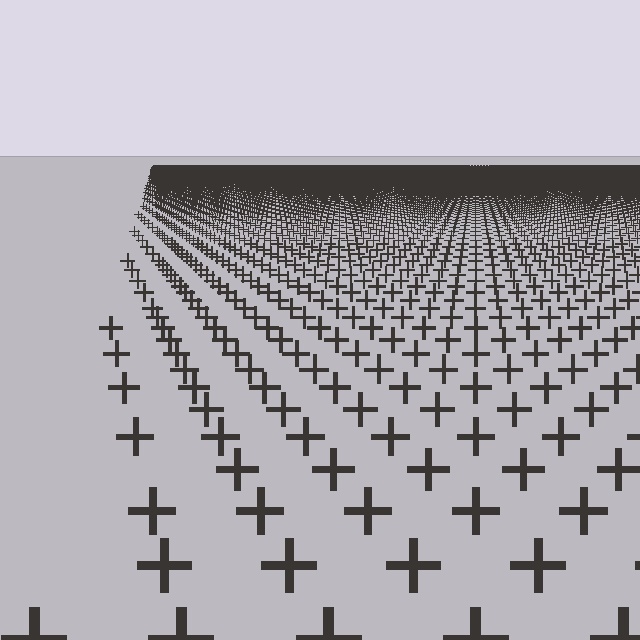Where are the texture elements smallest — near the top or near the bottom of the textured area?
Near the top.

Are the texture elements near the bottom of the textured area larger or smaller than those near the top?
Larger. Near the bottom, elements are closer to the viewer and appear at a bigger on-screen size.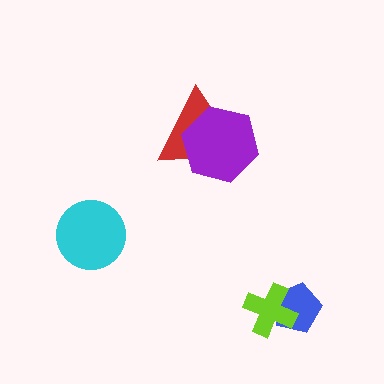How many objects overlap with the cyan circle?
0 objects overlap with the cyan circle.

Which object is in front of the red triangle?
The purple hexagon is in front of the red triangle.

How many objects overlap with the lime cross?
1 object overlaps with the lime cross.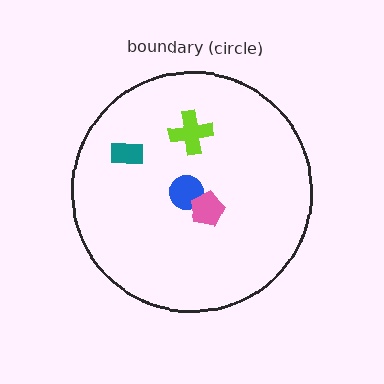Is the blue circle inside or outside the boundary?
Inside.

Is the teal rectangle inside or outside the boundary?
Inside.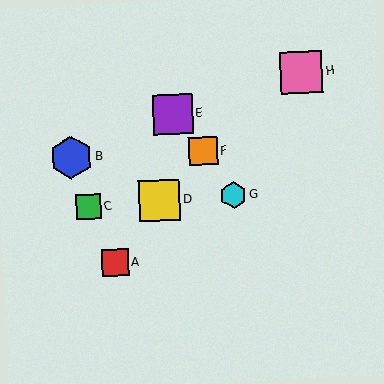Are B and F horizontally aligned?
Yes, both are at y≈157.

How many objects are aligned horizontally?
2 objects (B, F) are aligned horizontally.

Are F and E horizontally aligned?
No, F is at y≈151 and E is at y≈114.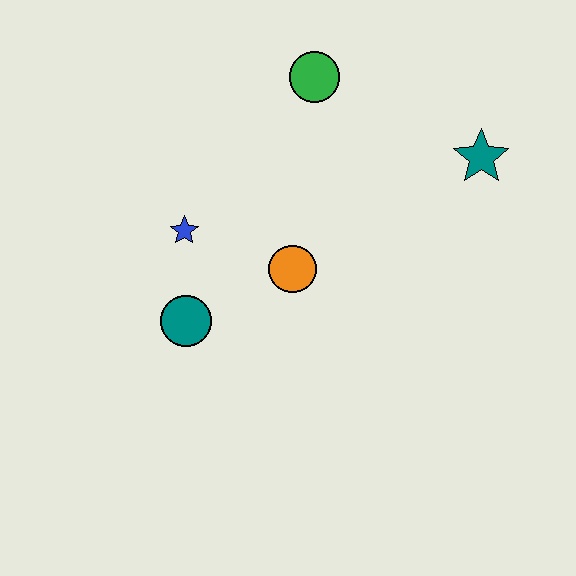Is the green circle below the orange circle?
No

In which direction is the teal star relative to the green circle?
The teal star is to the right of the green circle.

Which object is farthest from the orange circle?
The teal star is farthest from the orange circle.